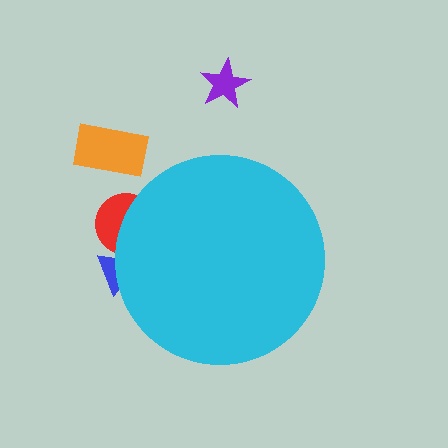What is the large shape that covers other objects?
A cyan circle.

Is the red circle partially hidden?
Yes, the red circle is partially hidden behind the cyan circle.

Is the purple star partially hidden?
No, the purple star is fully visible.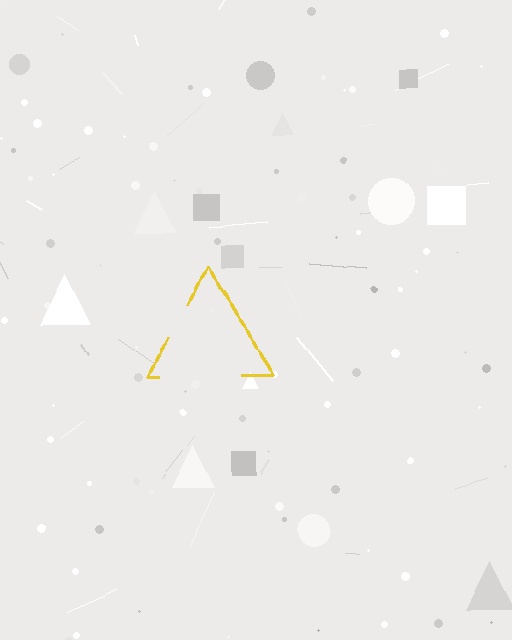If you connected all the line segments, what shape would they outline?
They would outline a triangle.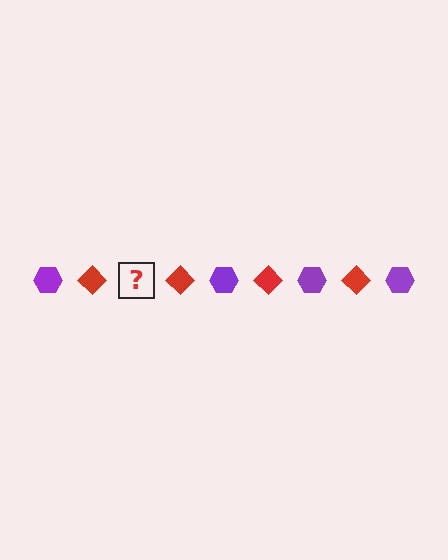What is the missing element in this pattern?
The missing element is a purple hexagon.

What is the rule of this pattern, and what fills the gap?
The rule is that the pattern alternates between purple hexagon and red diamond. The gap should be filled with a purple hexagon.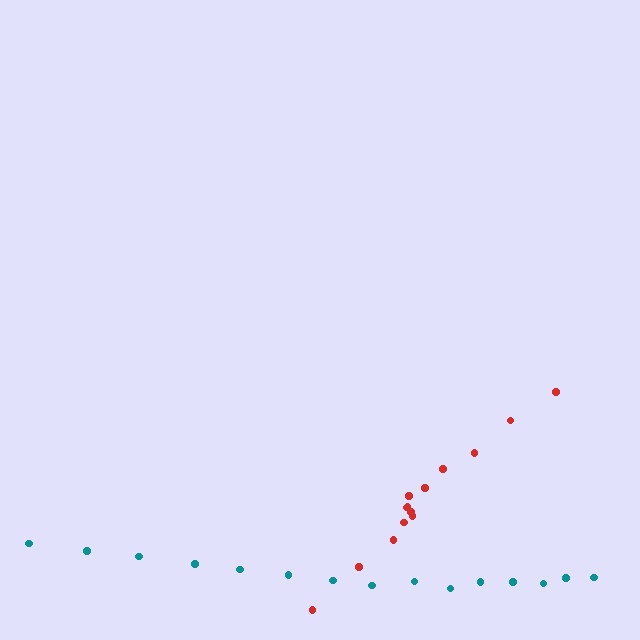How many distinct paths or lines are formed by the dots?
There are 2 distinct paths.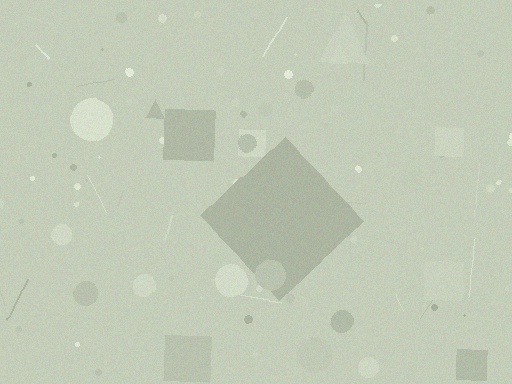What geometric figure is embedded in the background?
A diamond is embedded in the background.